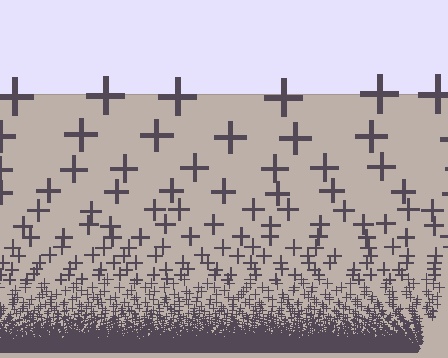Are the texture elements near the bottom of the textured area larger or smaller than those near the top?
Smaller. The gradient is inverted — elements near the bottom are smaller and denser.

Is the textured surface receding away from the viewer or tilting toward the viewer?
The surface appears to tilt toward the viewer. Texture elements get larger and sparser toward the top.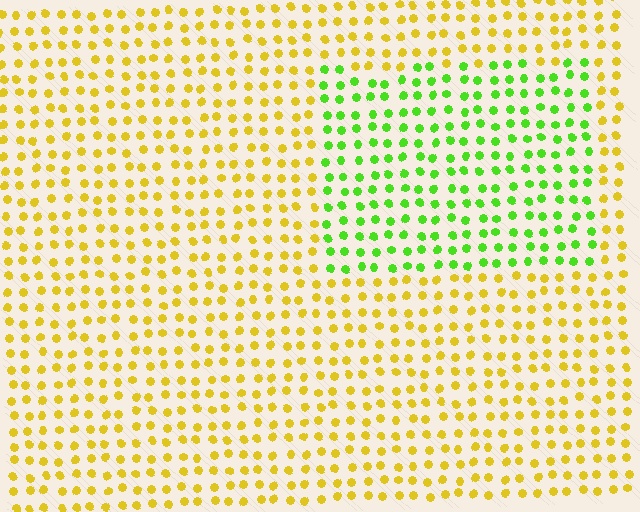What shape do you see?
I see a rectangle.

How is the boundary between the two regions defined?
The boundary is defined purely by a slight shift in hue (about 56 degrees). Spacing, size, and orientation are identical on both sides.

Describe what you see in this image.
The image is filled with small yellow elements in a uniform arrangement. A rectangle-shaped region is visible where the elements are tinted to a slightly different hue, forming a subtle color boundary.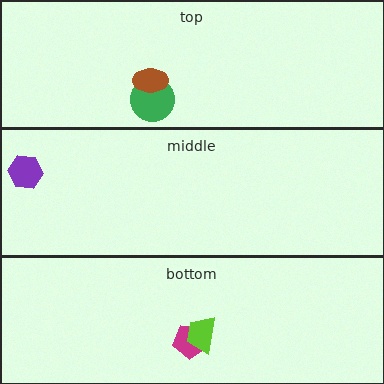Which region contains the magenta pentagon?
The bottom region.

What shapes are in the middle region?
The purple hexagon.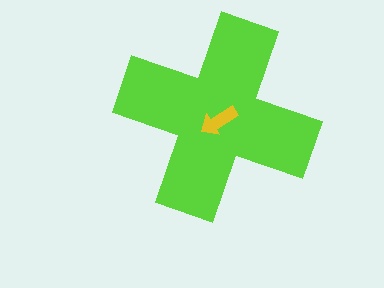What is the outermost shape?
The lime cross.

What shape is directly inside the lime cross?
The yellow arrow.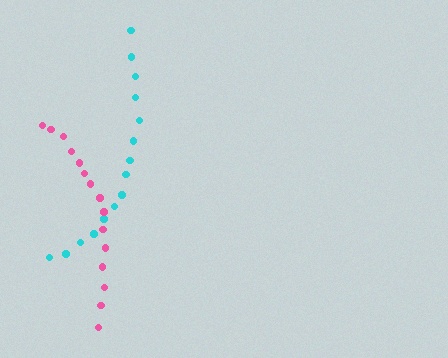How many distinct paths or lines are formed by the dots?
There are 2 distinct paths.